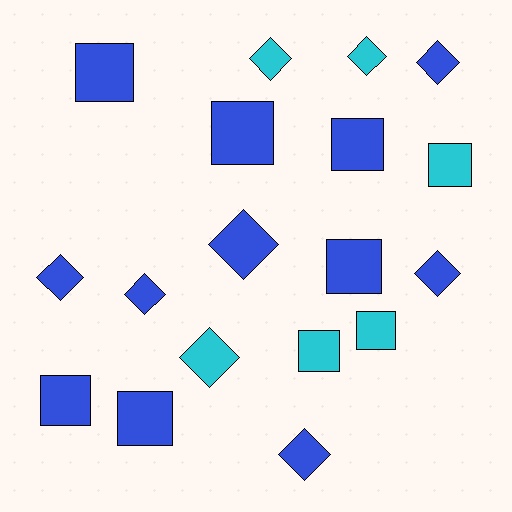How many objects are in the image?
There are 18 objects.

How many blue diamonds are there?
There are 6 blue diamonds.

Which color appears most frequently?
Blue, with 12 objects.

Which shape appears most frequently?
Square, with 9 objects.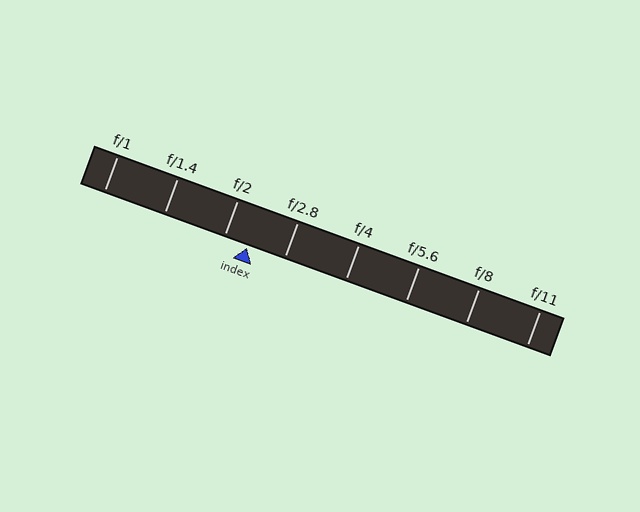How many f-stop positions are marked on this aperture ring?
There are 8 f-stop positions marked.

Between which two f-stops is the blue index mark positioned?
The index mark is between f/2 and f/2.8.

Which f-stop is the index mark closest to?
The index mark is closest to f/2.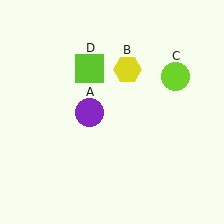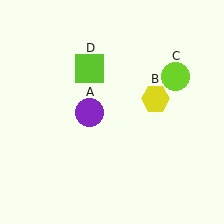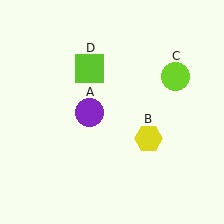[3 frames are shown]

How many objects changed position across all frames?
1 object changed position: yellow hexagon (object B).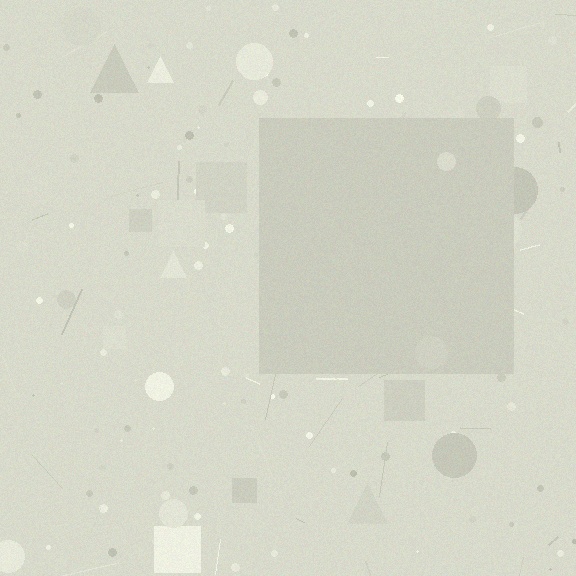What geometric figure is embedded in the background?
A square is embedded in the background.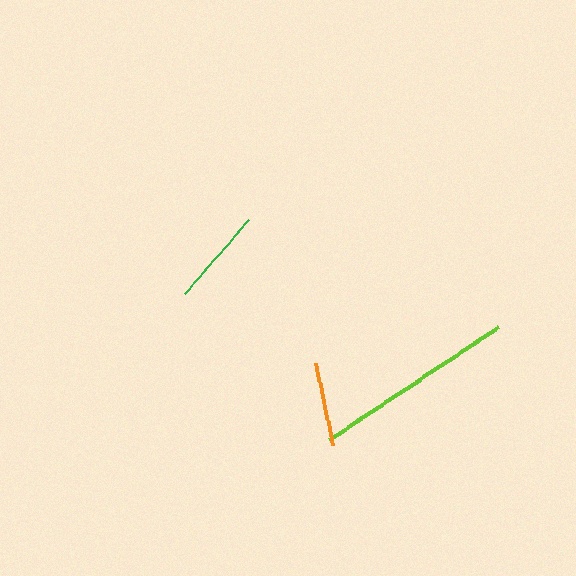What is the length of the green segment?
The green segment is approximately 98 pixels long.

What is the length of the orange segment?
The orange segment is approximately 83 pixels long.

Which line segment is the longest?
The lime line is the longest at approximately 203 pixels.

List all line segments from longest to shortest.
From longest to shortest: lime, green, orange.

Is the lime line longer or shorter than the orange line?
The lime line is longer than the orange line.